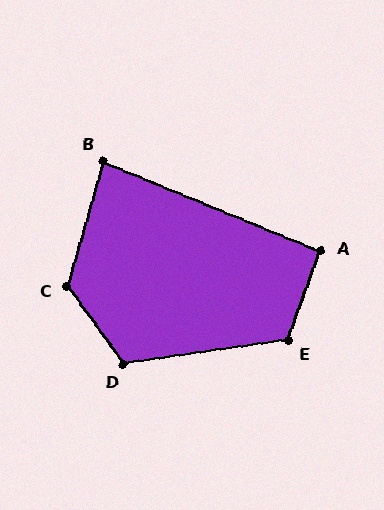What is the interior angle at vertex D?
Approximately 118 degrees (obtuse).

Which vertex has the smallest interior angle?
B, at approximately 84 degrees.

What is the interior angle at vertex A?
Approximately 93 degrees (approximately right).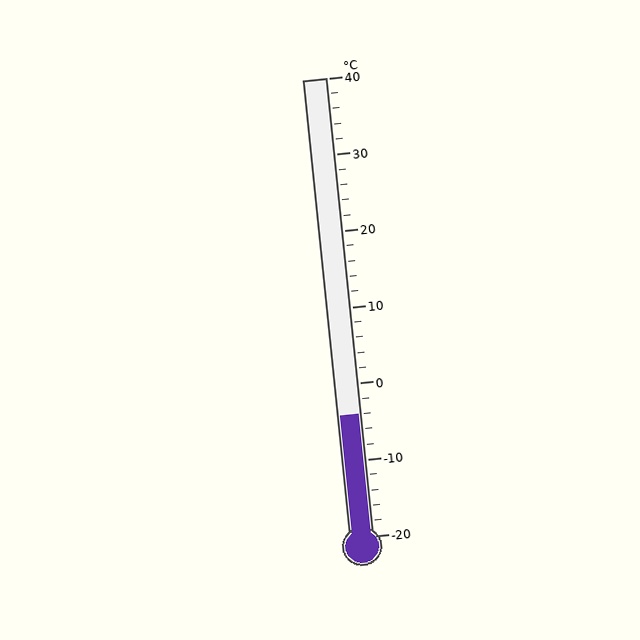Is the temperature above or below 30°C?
The temperature is below 30°C.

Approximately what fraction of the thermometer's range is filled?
The thermometer is filled to approximately 25% of its range.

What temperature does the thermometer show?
The thermometer shows approximately -4°C.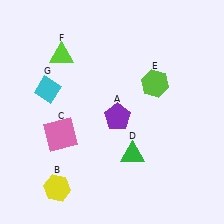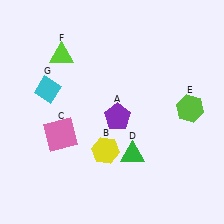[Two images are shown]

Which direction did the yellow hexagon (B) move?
The yellow hexagon (B) moved right.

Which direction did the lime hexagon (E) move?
The lime hexagon (E) moved right.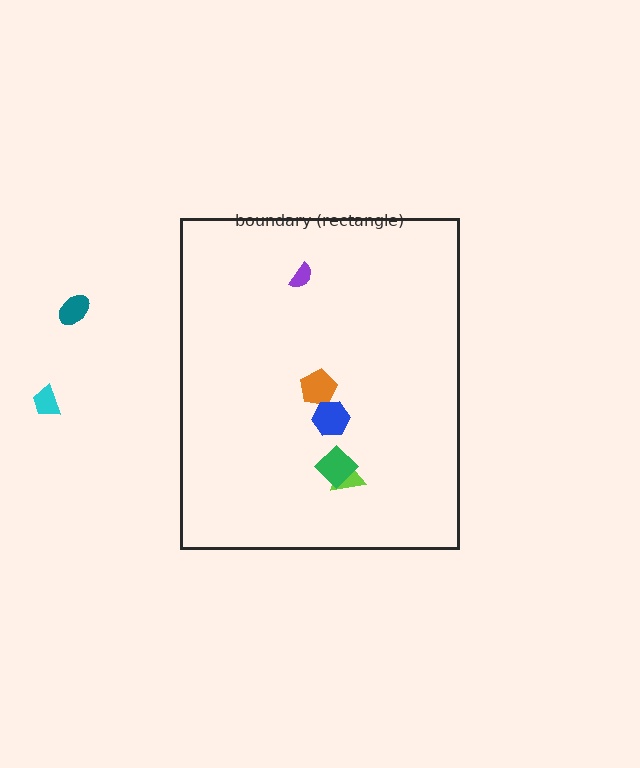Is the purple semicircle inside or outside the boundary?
Inside.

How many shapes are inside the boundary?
5 inside, 2 outside.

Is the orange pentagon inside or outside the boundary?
Inside.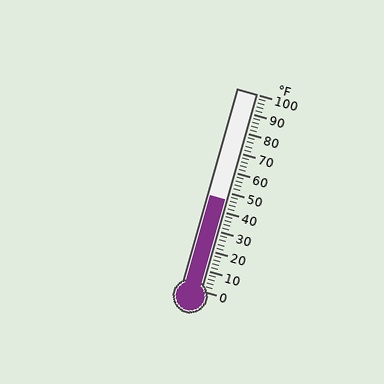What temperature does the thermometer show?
The thermometer shows approximately 46°F.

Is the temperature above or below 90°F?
The temperature is below 90°F.